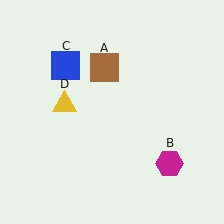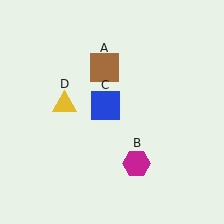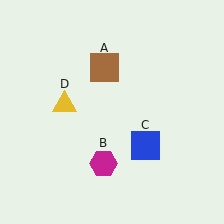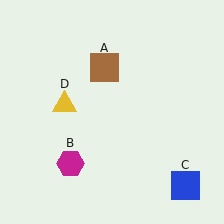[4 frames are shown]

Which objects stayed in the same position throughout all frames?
Brown square (object A) and yellow triangle (object D) remained stationary.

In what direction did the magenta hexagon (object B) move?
The magenta hexagon (object B) moved left.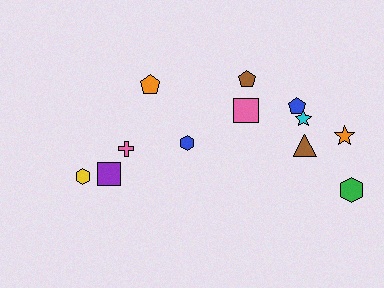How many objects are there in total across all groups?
There are 12 objects.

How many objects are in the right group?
There are 8 objects.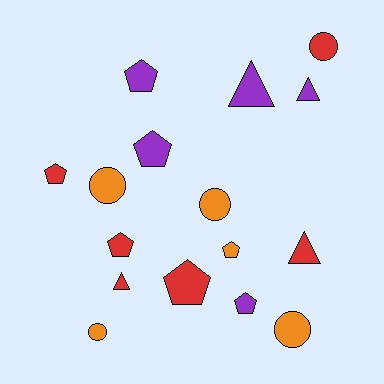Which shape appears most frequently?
Pentagon, with 7 objects.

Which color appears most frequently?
Red, with 6 objects.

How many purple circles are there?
There are no purple circles.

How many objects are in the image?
There are 16 objects.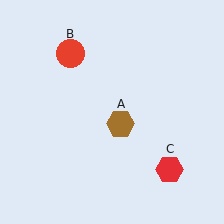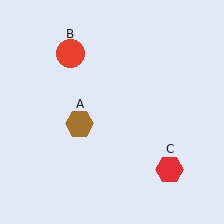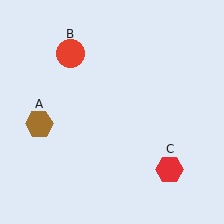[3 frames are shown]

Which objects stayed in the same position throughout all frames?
Red circle (object B) and red hexagon (object C) remained stationary.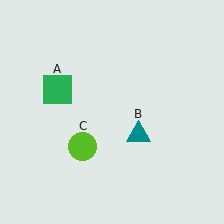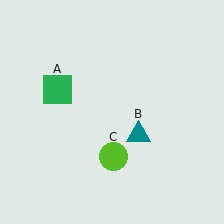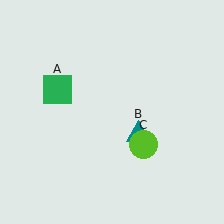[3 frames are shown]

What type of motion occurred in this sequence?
The lime circle (object C) rotated counterclockwise around the center of the scene.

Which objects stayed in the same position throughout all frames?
Green square (object A) and teal triangle (object B) remained stationary.